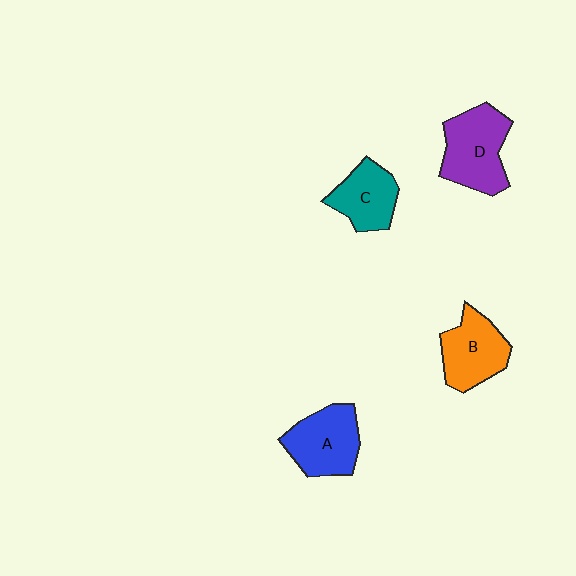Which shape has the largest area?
Shape D (purple).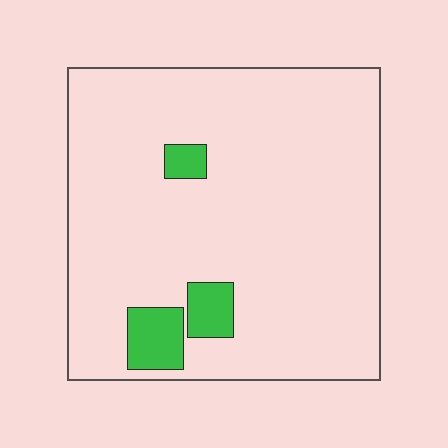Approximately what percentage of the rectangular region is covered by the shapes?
Approximately 10%.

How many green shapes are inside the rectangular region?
3.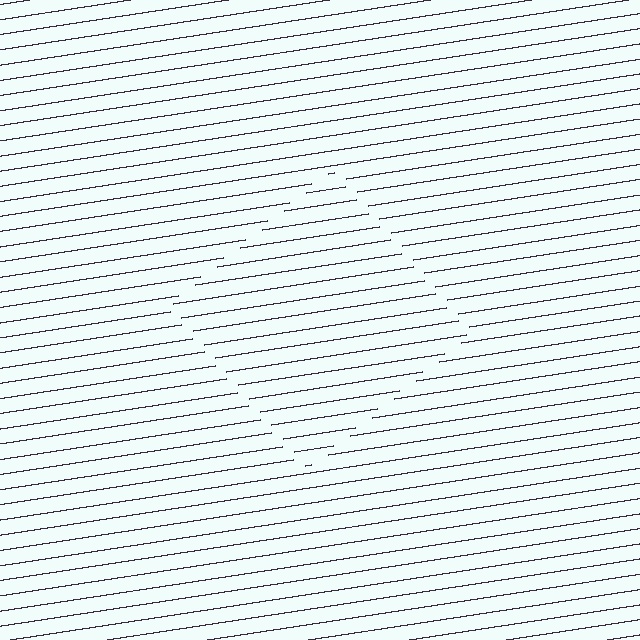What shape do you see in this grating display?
An illusory square. The interior of the shape contains the same grating, shifted by half a period — the contour is defined by the phase discontinuity where line-ends from the inner and outer gratings abut.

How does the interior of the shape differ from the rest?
The interior of the shape contains the same grating, shifted by half a period — the contour is defined by the phase discontinuity where line-ends from the inner and outer gratings abut.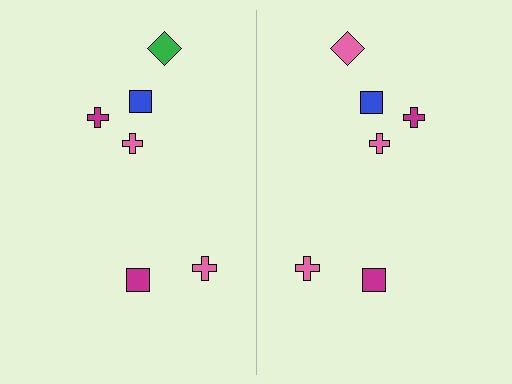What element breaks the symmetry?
The pink diamond on the right side breaks the symmetry — its mirror counterpart is green.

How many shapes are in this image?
There are 12 shapes in this image.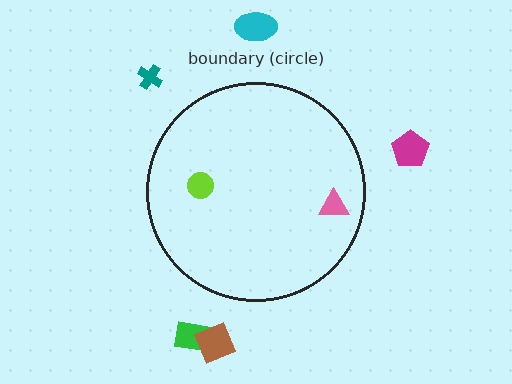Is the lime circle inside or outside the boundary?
Inside.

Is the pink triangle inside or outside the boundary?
Inside.